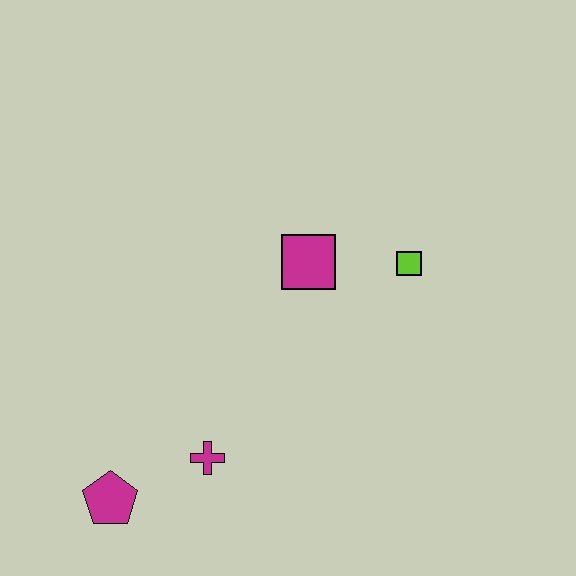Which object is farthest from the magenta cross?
The lime square is farthest from the magenta cross.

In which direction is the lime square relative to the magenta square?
The lime square is to the right of the magenta square.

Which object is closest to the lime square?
The magenta square is closest to the lime square.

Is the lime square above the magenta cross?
Yes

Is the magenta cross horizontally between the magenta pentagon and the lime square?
Yes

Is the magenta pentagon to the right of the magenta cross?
No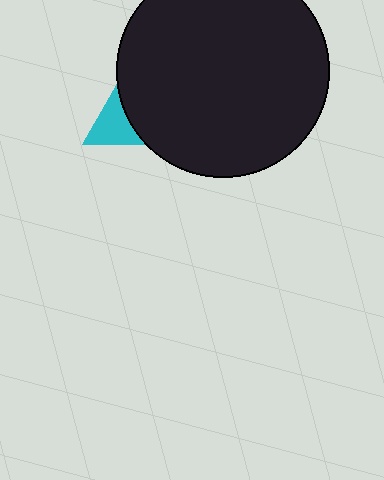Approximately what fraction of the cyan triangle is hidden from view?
Roughly 67% of the cyan triangle is hidden behind the black circle.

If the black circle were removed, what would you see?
You would see the complete cyan triangle.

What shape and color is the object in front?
The object in front is a black circle.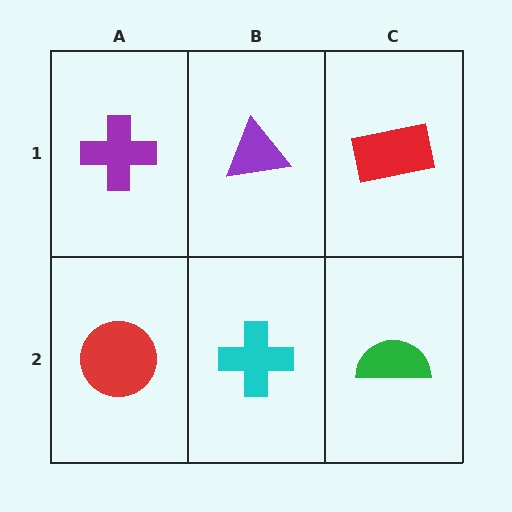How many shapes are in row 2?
3 shapes.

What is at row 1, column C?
A red rectangle.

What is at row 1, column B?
A purple triangle.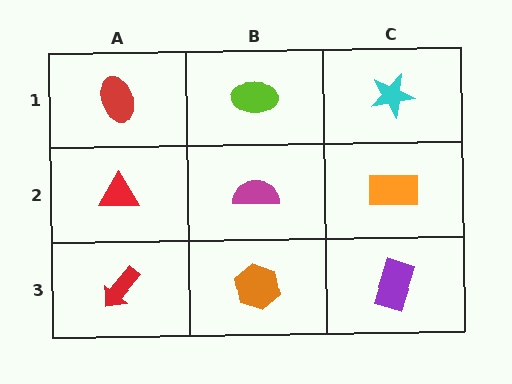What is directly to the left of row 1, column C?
A lime ellipse.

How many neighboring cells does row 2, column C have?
3.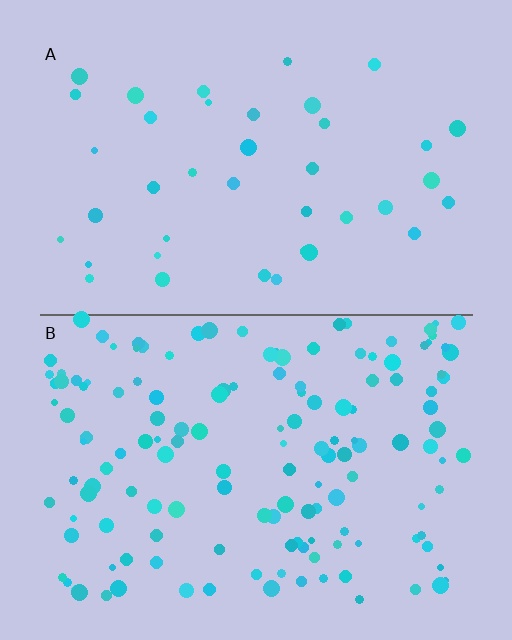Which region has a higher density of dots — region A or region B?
B (the bottom).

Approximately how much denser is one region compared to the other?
Approximately 3.7× — region B over region A.